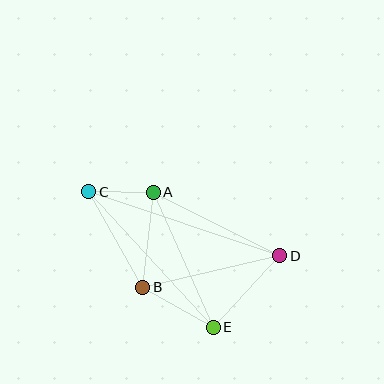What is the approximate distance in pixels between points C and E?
The distance between C and E is approximately 184 pixels.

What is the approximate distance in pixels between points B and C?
The distance between B and C is approximately 110 pixels.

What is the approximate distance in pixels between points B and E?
The distance between B and E is approximately 81 pixels.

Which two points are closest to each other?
Points A and C are closest to each other.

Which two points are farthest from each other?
Points C and D are farthest from each other.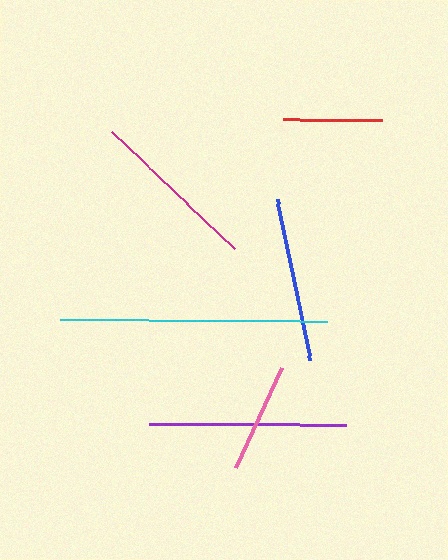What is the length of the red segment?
The red segment is approximately 99 pixels long.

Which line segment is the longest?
The cyan line is the longest at approximately 266 pixels.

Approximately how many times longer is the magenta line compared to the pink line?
The magenta line is approximately 1.5 times the length of the pink line.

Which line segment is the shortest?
The red line is the shortest at approximately 99 pixels.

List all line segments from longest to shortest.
From longest to shortest: cyan, purple, magenta, blue, pink, red.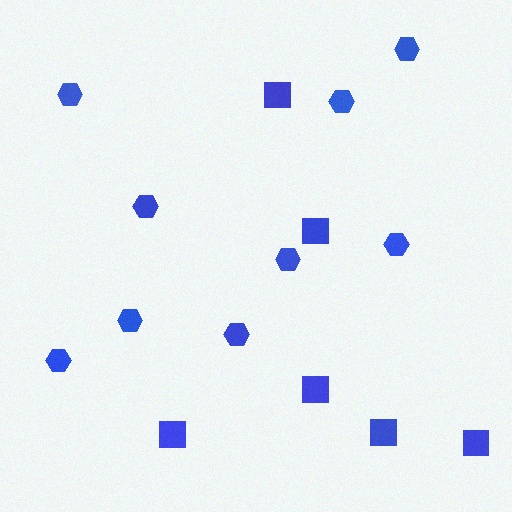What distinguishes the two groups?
There are 2 groups: one group of hexagons (9) and one group of squares (6).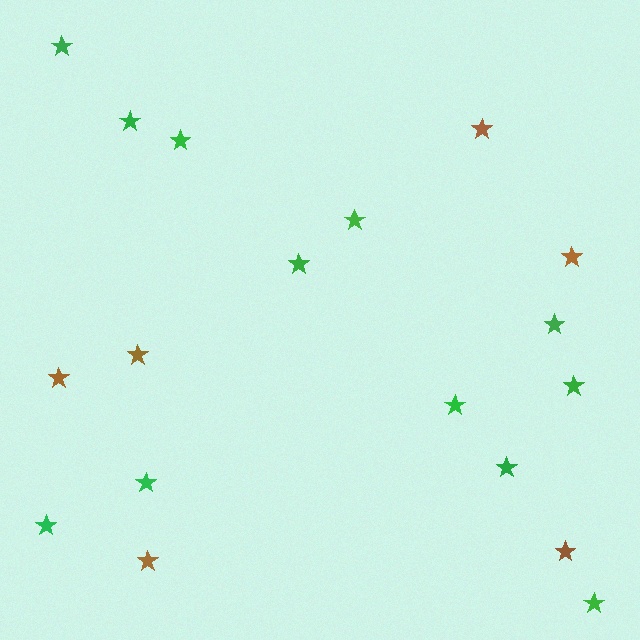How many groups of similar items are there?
There are 2 groups: one group of brown stars (6) and one group of green stars (12).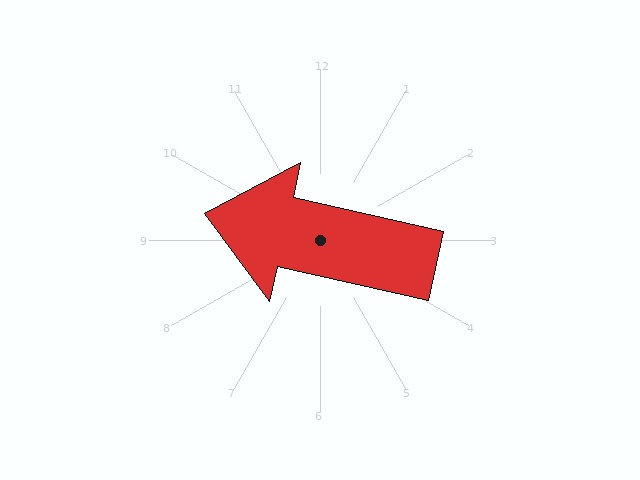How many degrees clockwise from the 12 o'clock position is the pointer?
Approximately 283 degrees.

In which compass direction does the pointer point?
West.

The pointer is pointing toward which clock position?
Roughly 9 o'clock.